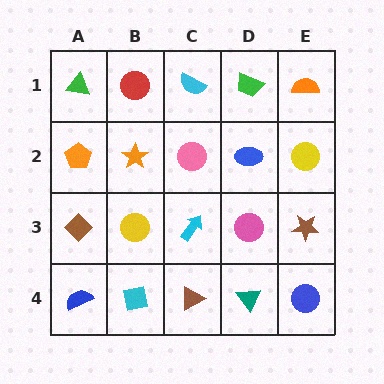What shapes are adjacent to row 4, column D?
A pink circle (row 3, column D), a brown triangle (row 4, column C), a blue circle (row 4, column E).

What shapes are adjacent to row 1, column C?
A pink circle (row 2, column C), a red circle (row 1, column B), a green trapezoid (row 1, column D).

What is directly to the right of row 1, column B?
A cyan semicircle.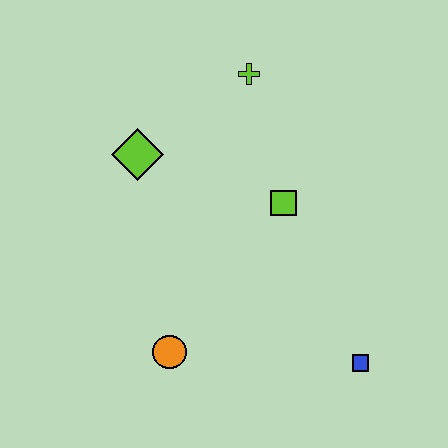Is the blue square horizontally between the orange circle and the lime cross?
No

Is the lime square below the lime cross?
Yes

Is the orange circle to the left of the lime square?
Yes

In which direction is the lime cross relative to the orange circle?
The lime cross is above the orange circle.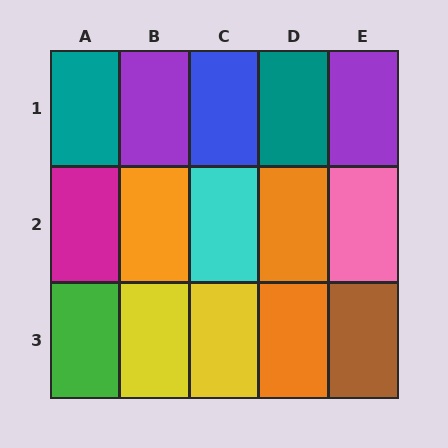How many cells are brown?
1 cell is brown.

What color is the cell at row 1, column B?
Purple.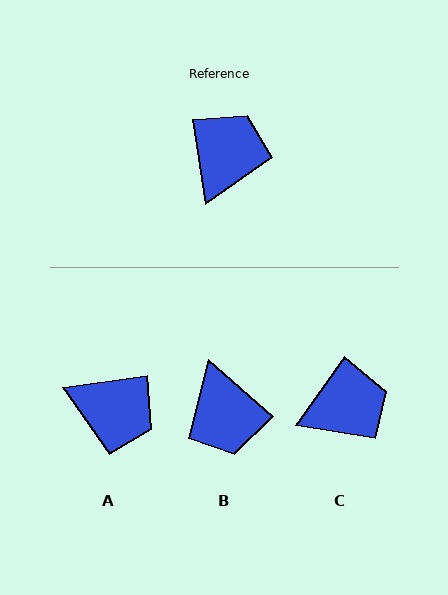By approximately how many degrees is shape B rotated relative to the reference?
Approximately 140 degrees clockwise.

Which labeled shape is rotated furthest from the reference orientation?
B, about 140 degrees away.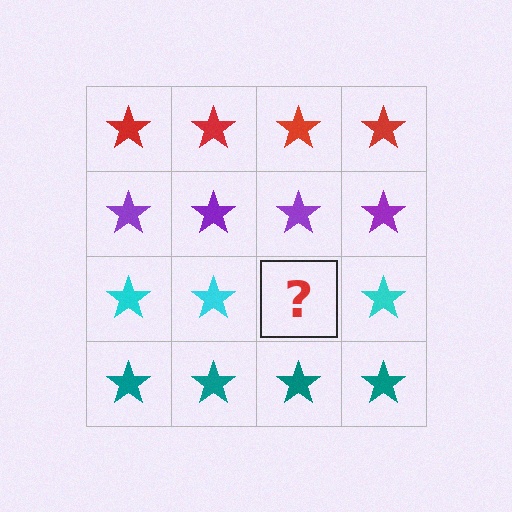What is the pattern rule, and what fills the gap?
The rule is that each row has a consistent color. The gap should be filled with a cyan star.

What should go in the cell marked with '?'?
The missing cell should contain a cyan star.